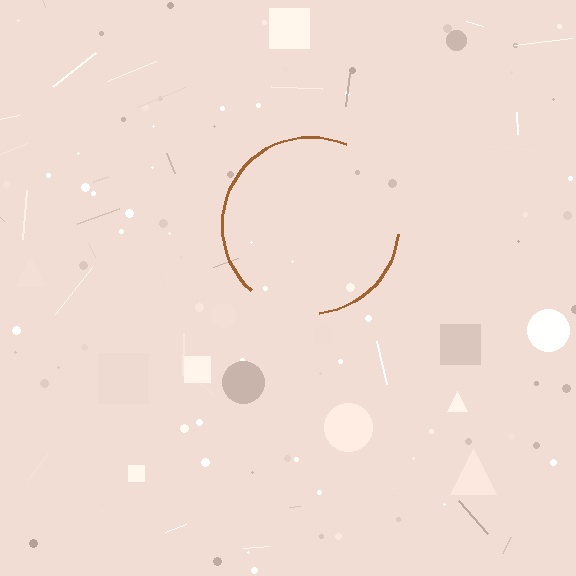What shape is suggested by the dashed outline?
The dashed outline suggests a circle.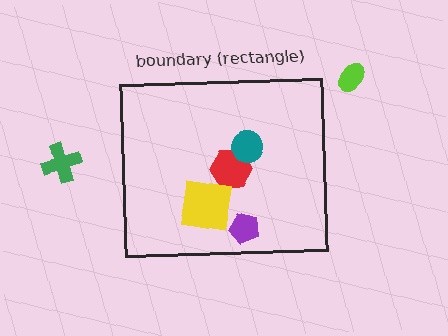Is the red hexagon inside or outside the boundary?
Inside.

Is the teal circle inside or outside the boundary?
Inside.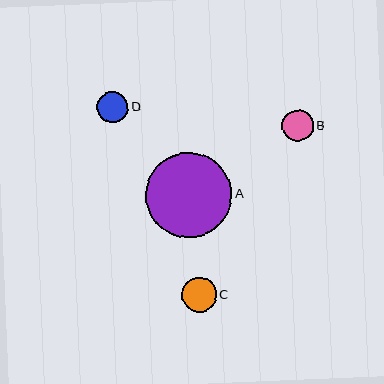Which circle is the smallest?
Circle D is the smallest with a size of approximately 31 pixels.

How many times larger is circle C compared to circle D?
Circle C is approximately 1.1 times the size of circle D.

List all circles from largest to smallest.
From largest to smallest: A, C, B, D.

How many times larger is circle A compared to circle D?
Circle A is approximately 2.7 times the size of circle D.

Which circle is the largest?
Circle A is the largest with a size of approximately 86 pixels.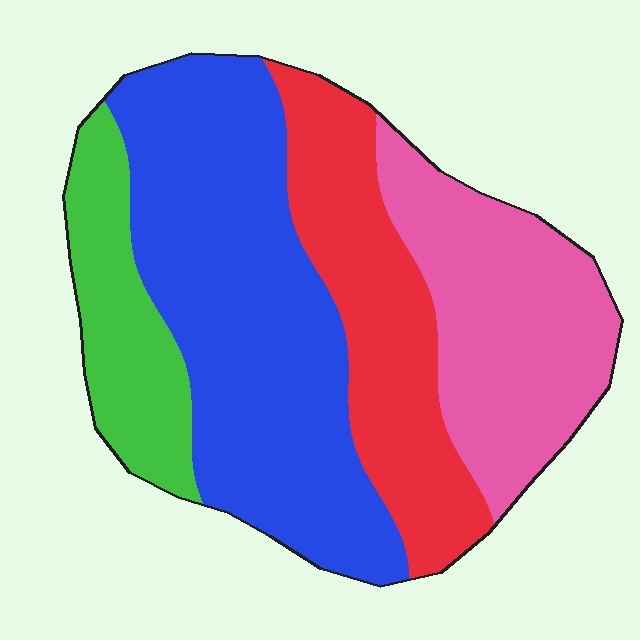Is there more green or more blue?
Blue.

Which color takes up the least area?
Green, at roughly 15%.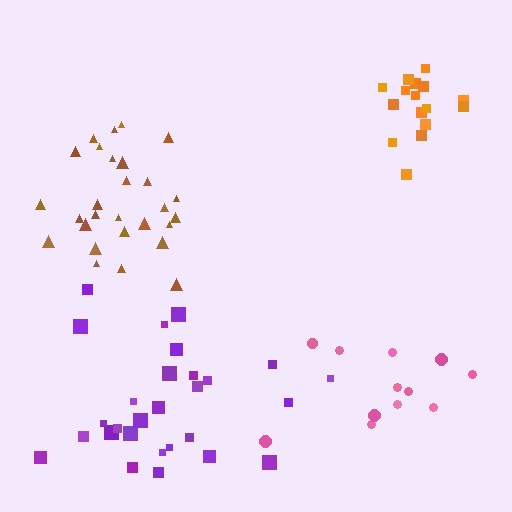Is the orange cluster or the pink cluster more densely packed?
Orange.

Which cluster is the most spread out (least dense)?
Pink.